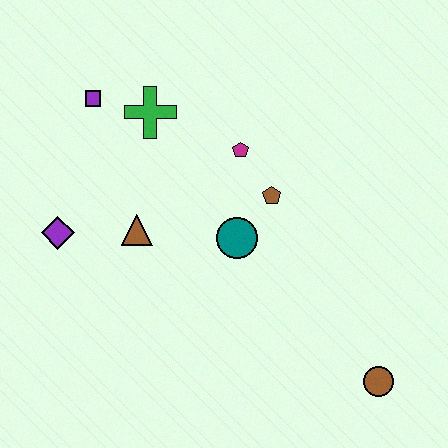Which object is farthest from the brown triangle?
The brown circle is farthest from the brown triangle.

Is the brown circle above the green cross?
No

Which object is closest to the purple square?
The green cross is closest to the purple square.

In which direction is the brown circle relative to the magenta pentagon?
The brown circle is below the magenta pentagon.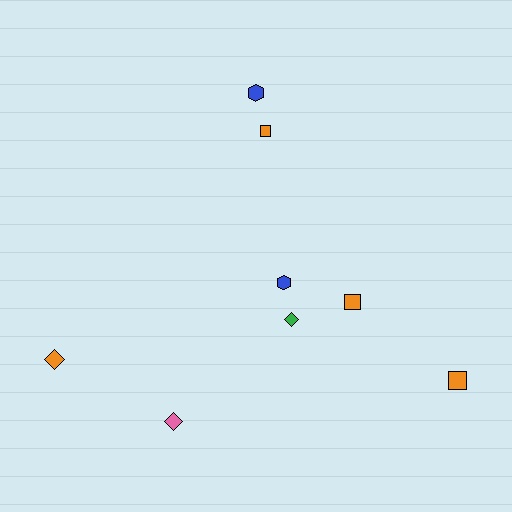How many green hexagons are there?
There are no green hexagons.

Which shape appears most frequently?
Diamond, with 3 objects.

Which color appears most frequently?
Orange, with 4 objects.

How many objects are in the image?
There are 8 objects.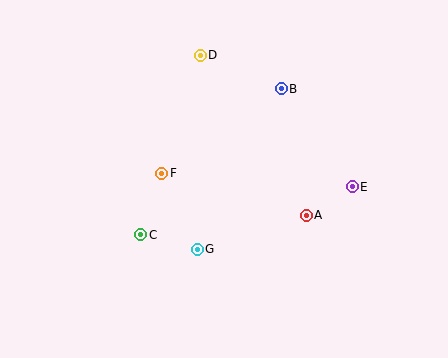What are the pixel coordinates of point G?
Point G is at (197, 249).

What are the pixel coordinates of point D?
Point D is at (200, 55).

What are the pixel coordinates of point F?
Point F is at (162, 173).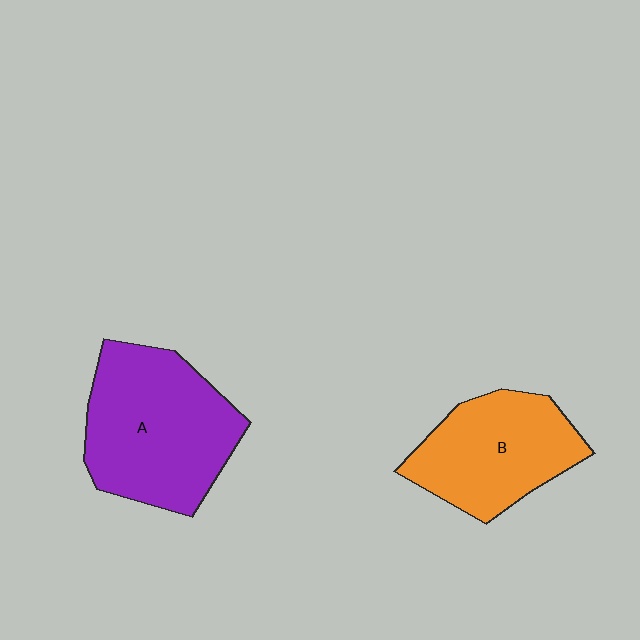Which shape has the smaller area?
Shape B (orange).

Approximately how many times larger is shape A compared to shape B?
Approximately 1.3 times.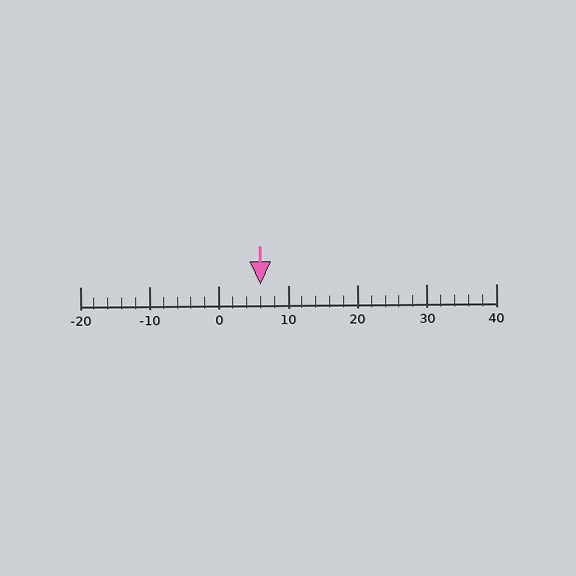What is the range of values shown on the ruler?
The ruler shows values from -20 to 40.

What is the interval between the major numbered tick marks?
The major tick marks are spaced 10 units apart.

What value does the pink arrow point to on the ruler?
The pink arrow points to approximately 6.